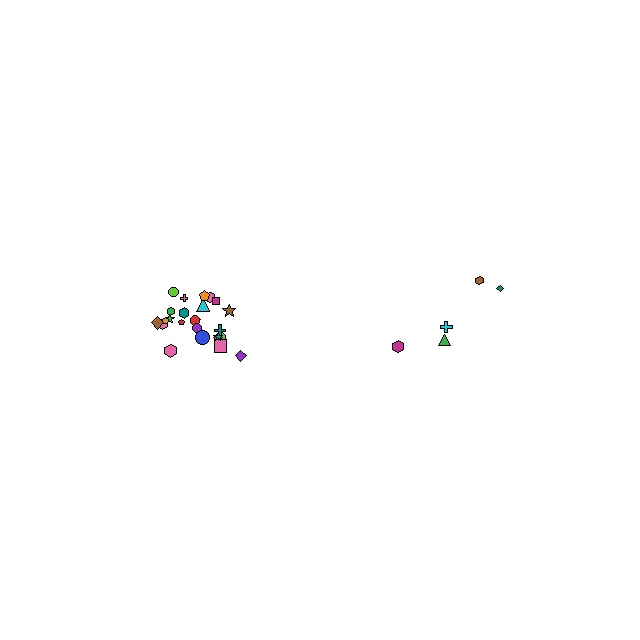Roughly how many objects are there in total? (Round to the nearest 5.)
Roughly 30 objects in total.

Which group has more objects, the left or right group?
The left group.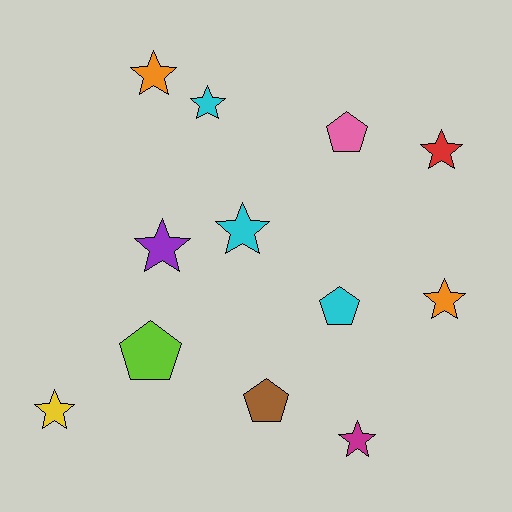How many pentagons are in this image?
There are 4 pentagons.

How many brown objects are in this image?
There is 1 brown object.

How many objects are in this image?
There are 12 objects.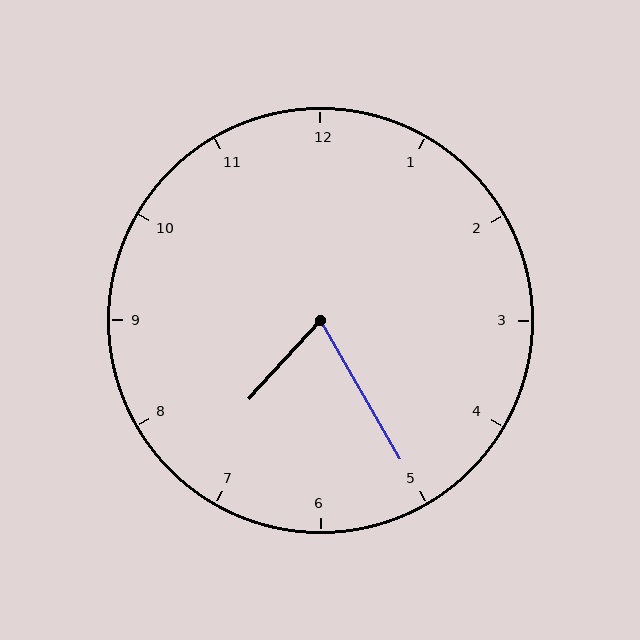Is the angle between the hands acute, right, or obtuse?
It is acute.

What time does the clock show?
7:25.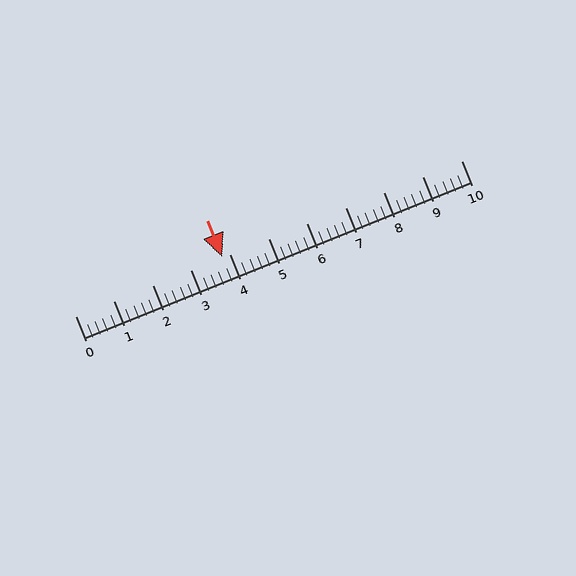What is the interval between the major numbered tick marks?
The major tick marks are spaced 1 units apart.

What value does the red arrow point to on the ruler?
The red arrow points to approximately 3.8.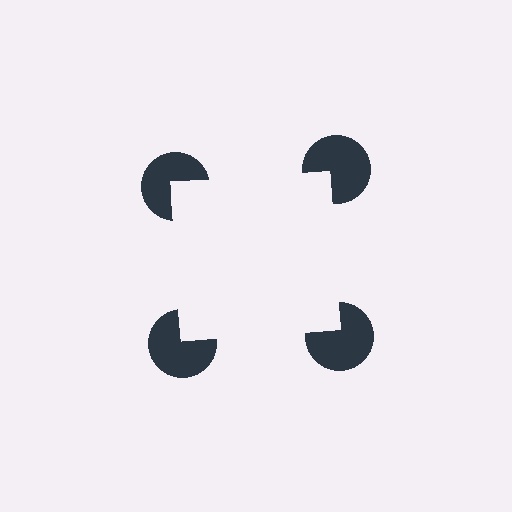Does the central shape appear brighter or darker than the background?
It typically appears slightly brighter than the background, even though no actual brightness change is drawn.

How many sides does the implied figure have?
4 sides.